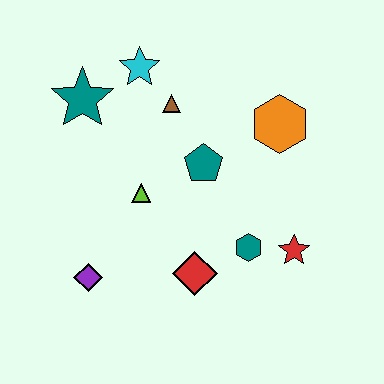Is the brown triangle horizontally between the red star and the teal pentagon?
No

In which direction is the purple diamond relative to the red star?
The purple diamond is to the left of the red star.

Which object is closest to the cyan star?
The brown triangle is closest to the cyan star.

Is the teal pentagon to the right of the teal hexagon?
No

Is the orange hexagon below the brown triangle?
Yes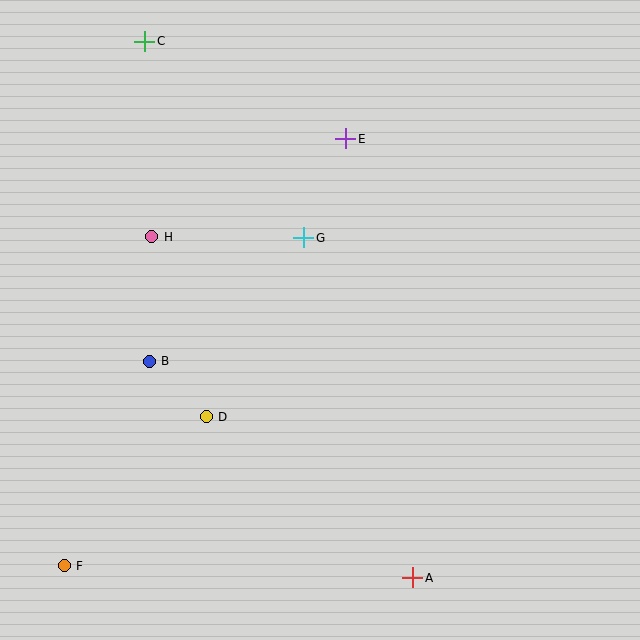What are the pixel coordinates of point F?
Point F is at (64, 566).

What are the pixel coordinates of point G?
Point G is at (304, 238).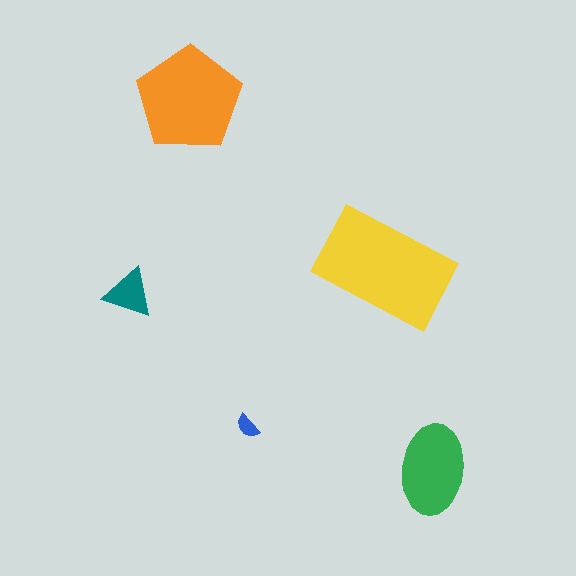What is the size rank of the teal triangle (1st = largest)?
4th.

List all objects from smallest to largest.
The blue semicircle, the teal triangle, the green ellipse, the orange pentagon, the yellow rectangle.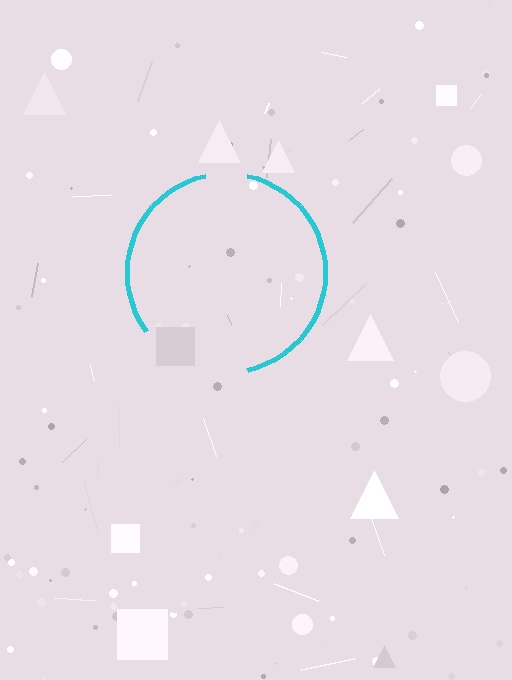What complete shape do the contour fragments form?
The contour fragments form a circle.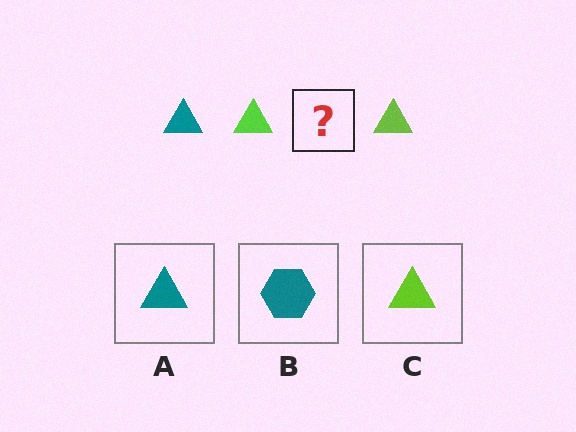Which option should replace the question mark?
Option A.